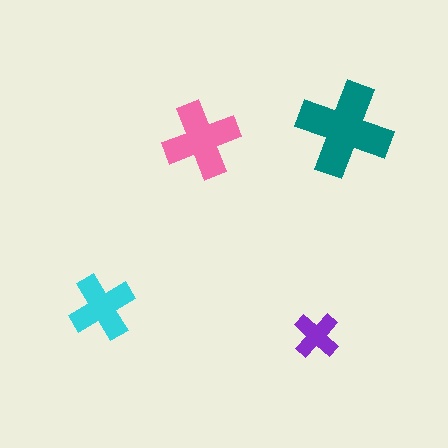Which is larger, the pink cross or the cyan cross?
The pink one.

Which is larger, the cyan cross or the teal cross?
The teal one.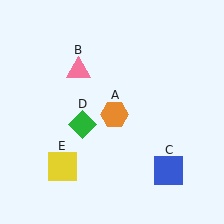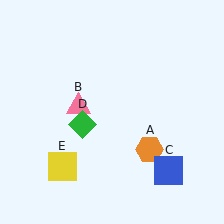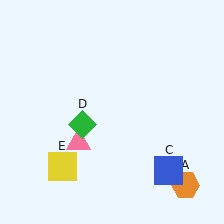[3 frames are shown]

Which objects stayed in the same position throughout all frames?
Blue square (object C) and green diamond (object D) and yellow square (object E) remained stationary.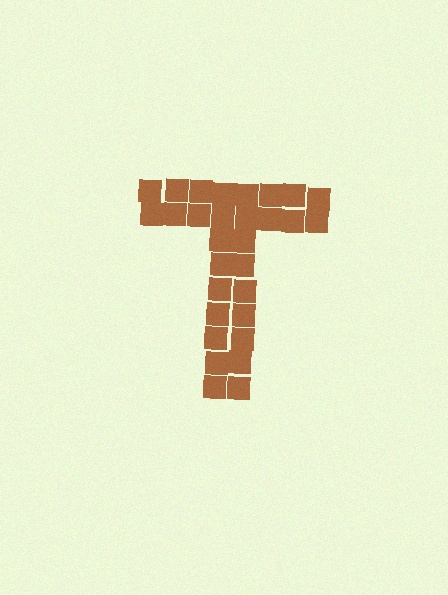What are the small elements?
The small elements are squares.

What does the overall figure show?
The overall figure shows the letter T.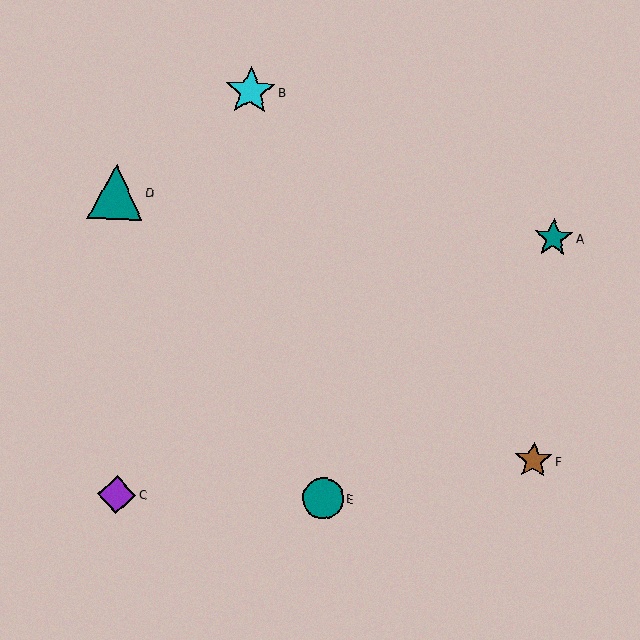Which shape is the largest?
The teal triangle (labeled D) is the largest.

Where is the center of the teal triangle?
The center of the teal triangle is at (116, 192).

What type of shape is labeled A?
Shape A is a teal star.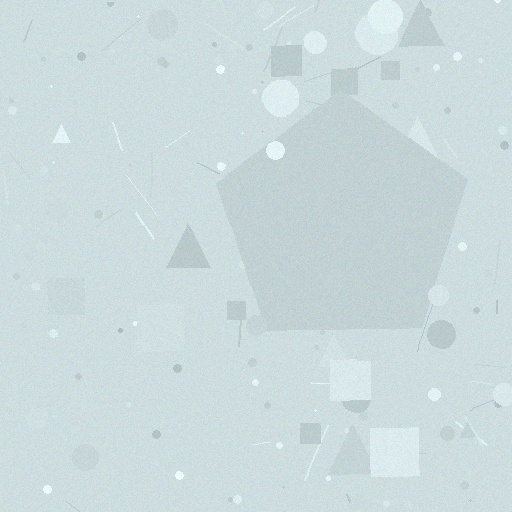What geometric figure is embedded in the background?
A pentagon is embedded in the background.